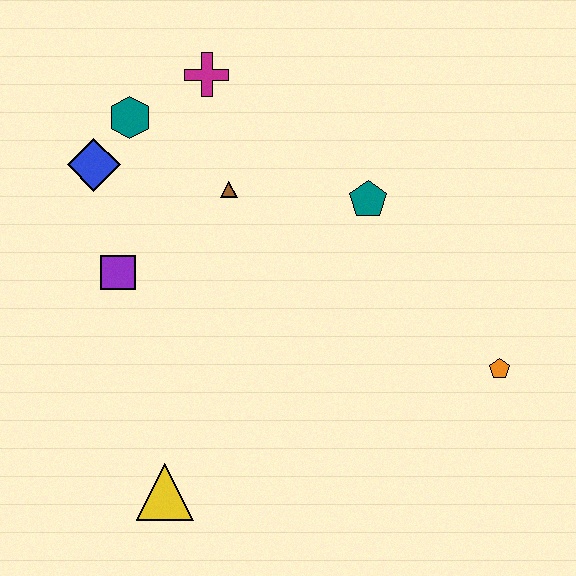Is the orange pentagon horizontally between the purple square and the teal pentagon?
No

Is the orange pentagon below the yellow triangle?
No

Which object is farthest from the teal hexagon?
The orange pentagon is farthest from the teal hexagon.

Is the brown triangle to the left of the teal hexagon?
No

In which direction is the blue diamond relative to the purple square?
The blue diamond is above the purple square.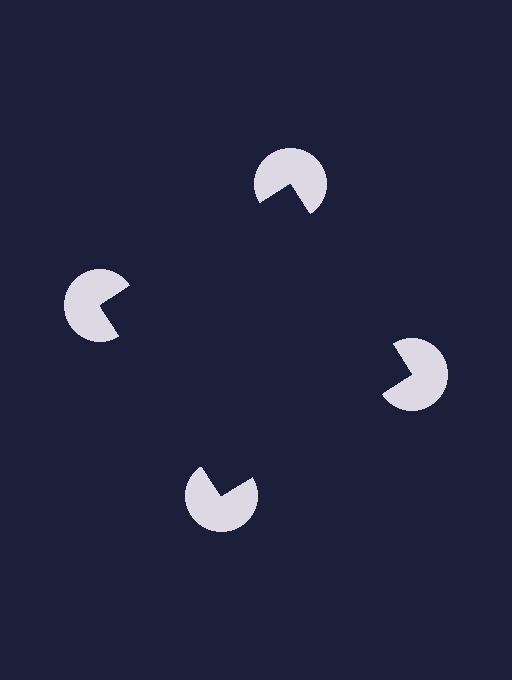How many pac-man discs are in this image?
There are 4 — one at each vertex of the illusory square.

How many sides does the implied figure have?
4 sides.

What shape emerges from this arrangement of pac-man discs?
An illusory square — its edges are inferred from the aligned wedge cuts in the pac-man discs, not physically drawn.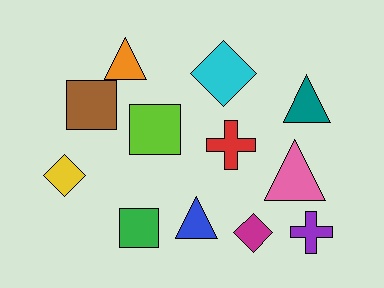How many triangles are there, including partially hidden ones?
There are 4 triangles.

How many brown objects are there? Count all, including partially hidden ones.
There is 1 brown object.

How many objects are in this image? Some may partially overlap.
There are 12 objects.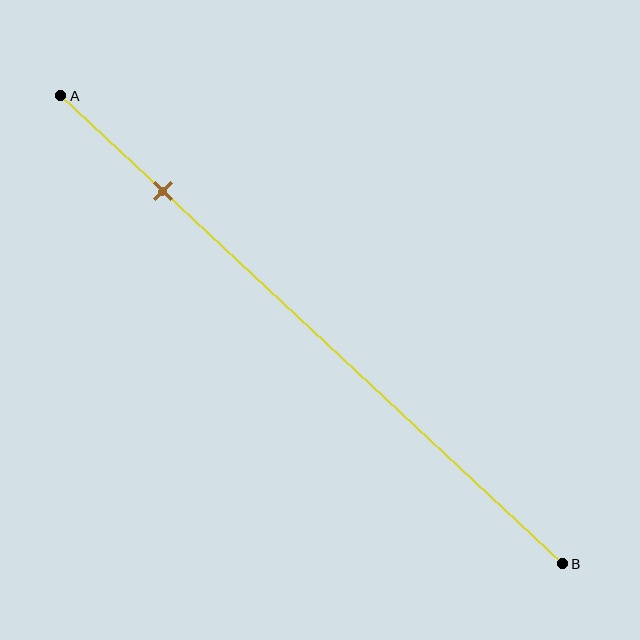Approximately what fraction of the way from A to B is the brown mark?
The brown mark is approximately 20% of the way from A to B.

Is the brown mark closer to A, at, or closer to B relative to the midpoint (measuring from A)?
The brown mark is closer to point A than the midpoint of segment AB.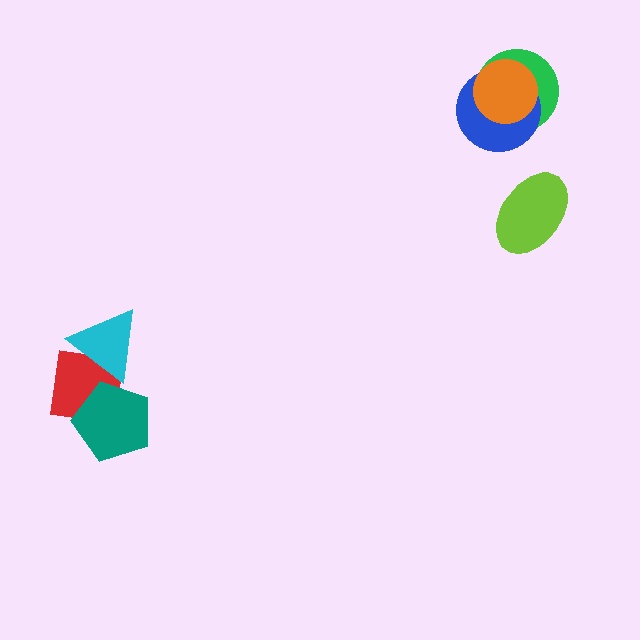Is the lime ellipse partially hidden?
No, no other shape covers it.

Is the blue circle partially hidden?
Yes, it is partially covered by another shape.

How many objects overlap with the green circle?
2 objects overlap with the green circle.